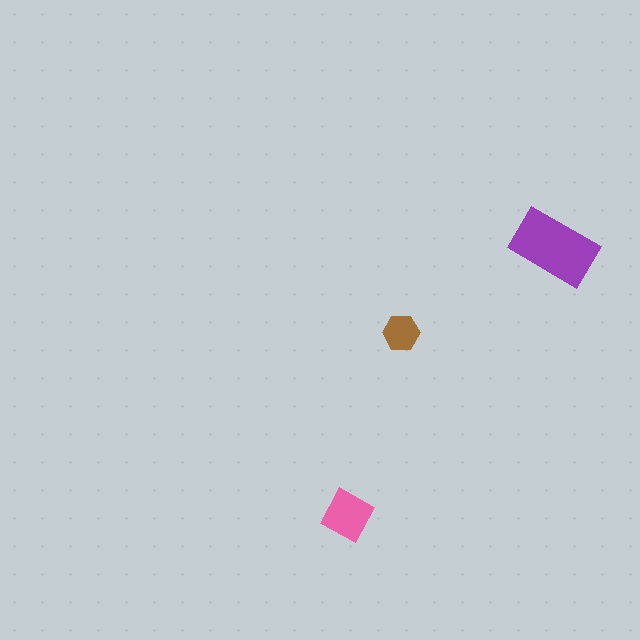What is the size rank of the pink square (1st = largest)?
2nd.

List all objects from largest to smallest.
The purple rectangle, the pink square, the brown hexagon.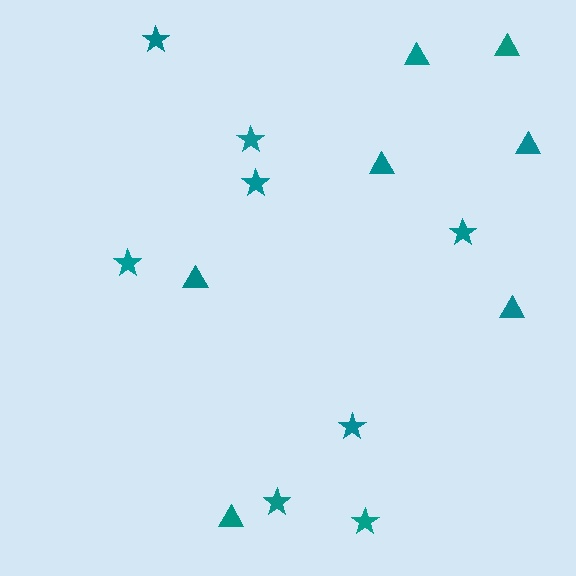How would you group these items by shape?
There are 2 groups: one group of triangles (7) and one group of stars (8).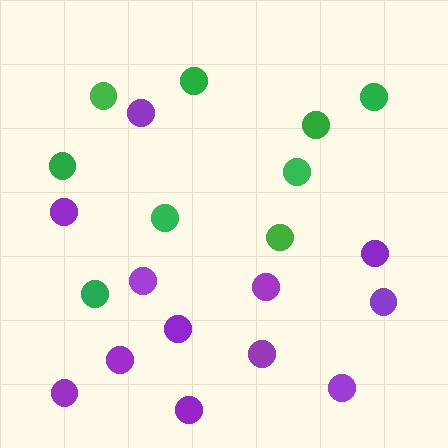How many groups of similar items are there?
There are 2 groups: one group of green circles (9) and one group of purple circles (12).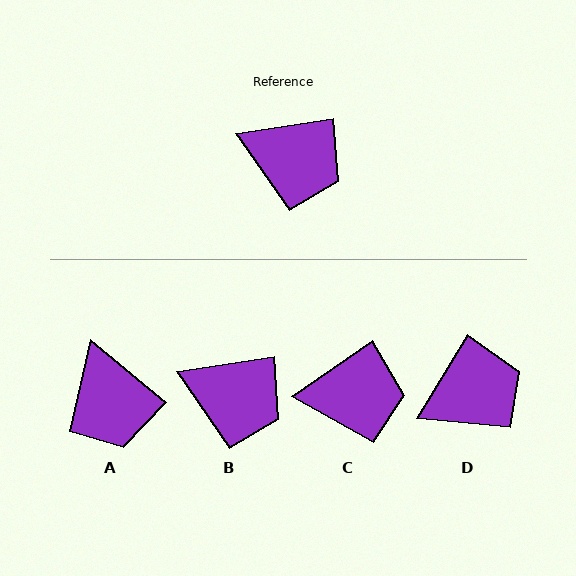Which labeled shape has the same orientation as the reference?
B.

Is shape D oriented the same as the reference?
No, it is off by about 50 degrees.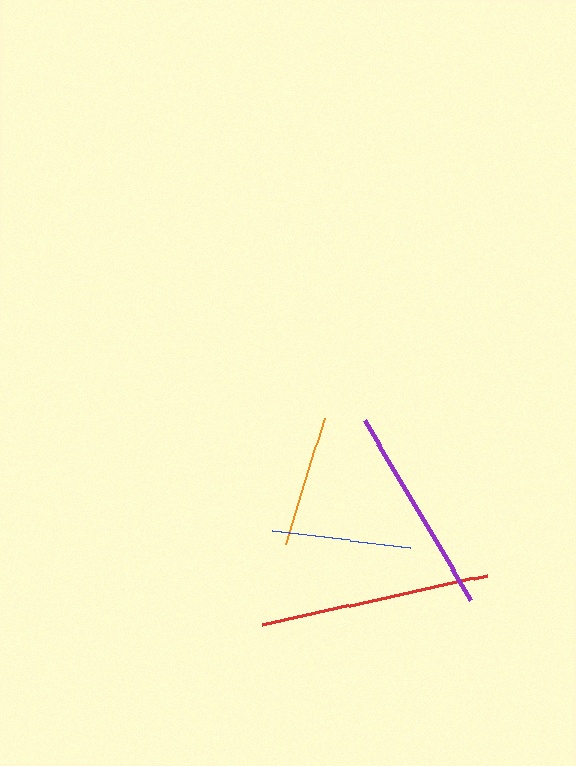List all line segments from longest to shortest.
From longest to shortest: red, purple, blue, orange.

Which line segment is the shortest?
The orange line is the shortest at approximately 132 pixels.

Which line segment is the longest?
The red line is the longest at approximately 230 pixels.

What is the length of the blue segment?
The blue segment is approximately 139 pixels long.